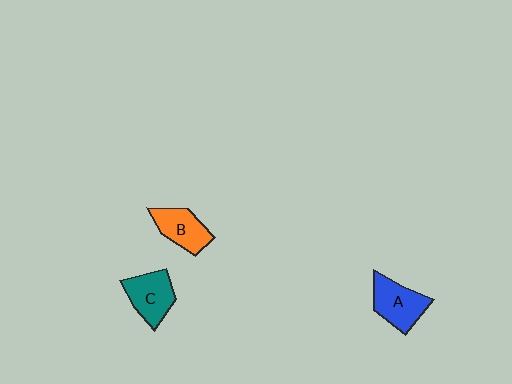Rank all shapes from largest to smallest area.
From largest to smallest: A (blue), C (teal), B (orange).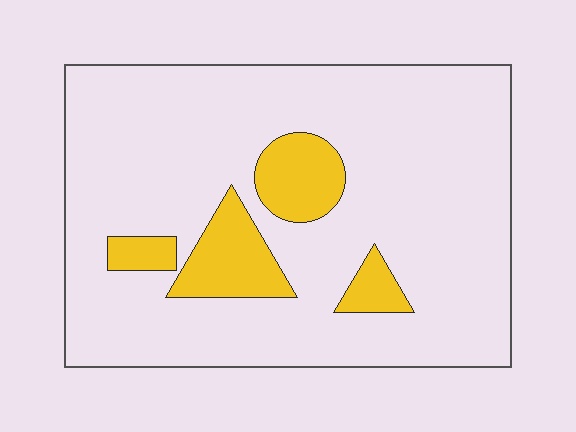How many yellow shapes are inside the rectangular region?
4.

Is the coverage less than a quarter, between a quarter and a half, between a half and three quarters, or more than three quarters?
Less than a quarter.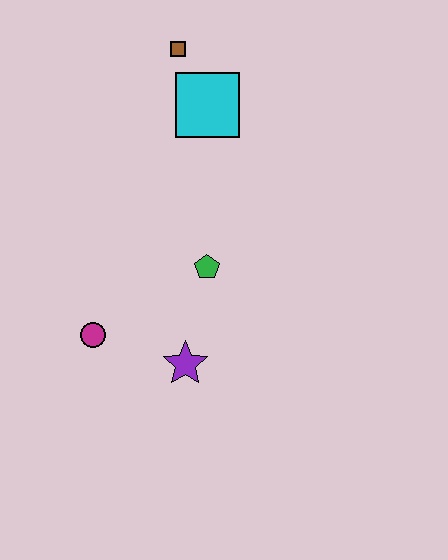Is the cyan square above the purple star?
Yes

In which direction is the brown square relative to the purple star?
The brown square is above the purple star.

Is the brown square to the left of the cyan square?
Yes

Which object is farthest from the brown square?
The purple star is farthest from the brown square.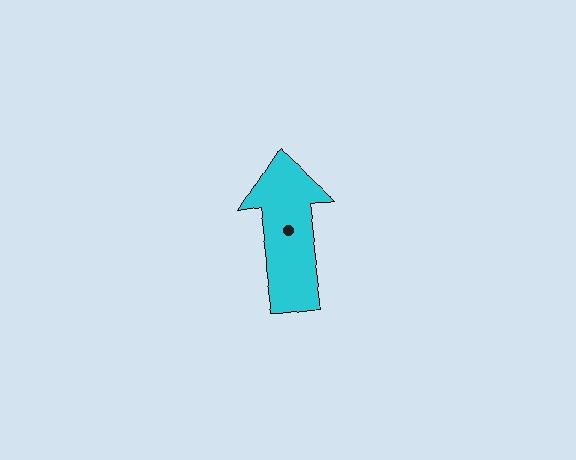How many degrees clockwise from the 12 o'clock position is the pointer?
Approximately 352 degrees.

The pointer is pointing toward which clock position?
Roughly 12 o'clock.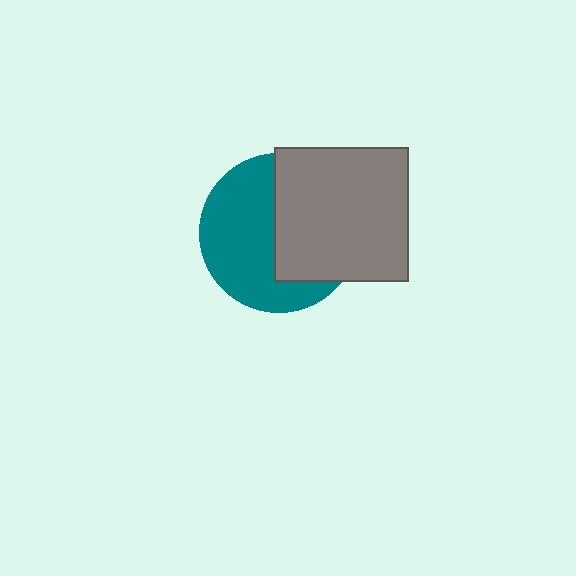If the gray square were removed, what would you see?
You would see the complete teal circle.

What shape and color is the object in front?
The object in front is a gray square.